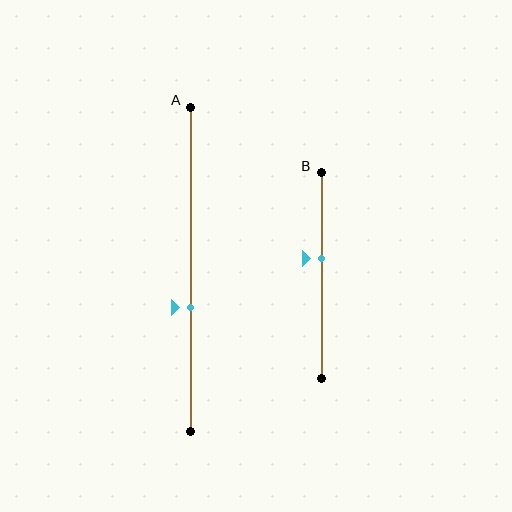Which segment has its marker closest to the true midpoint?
Segment B has its marker closest to the true midpoint.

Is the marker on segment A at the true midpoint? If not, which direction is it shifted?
No, the marker on segment A is shifted downward by about 12% of the segment length.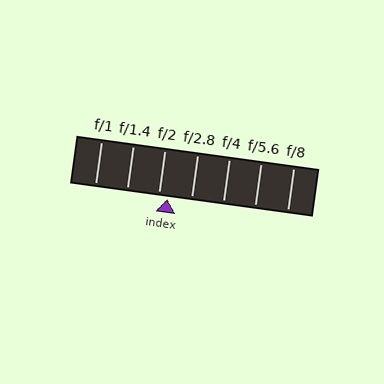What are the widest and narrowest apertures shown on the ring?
The widest aperture shown is f/1 and the narrowest is f/8.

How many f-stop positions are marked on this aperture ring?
There are 7 f-stop positions marked.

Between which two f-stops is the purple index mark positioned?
The index mark is between f/2 and f/2.8.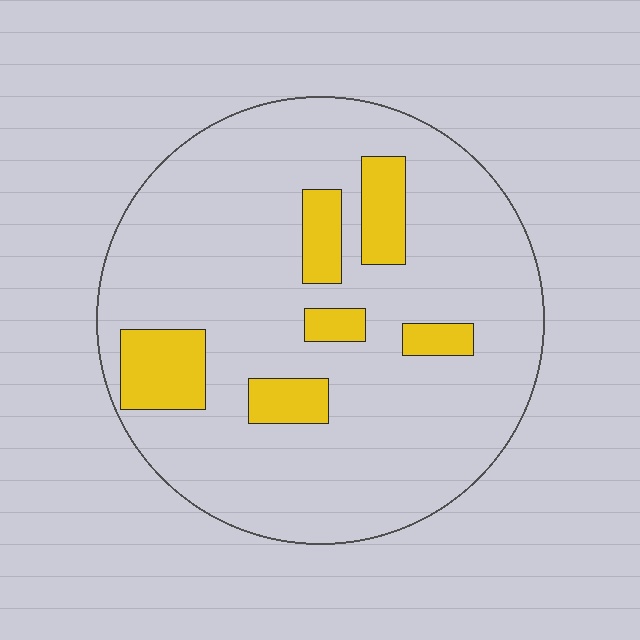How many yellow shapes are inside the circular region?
6.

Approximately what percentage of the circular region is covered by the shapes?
Approximately 15%.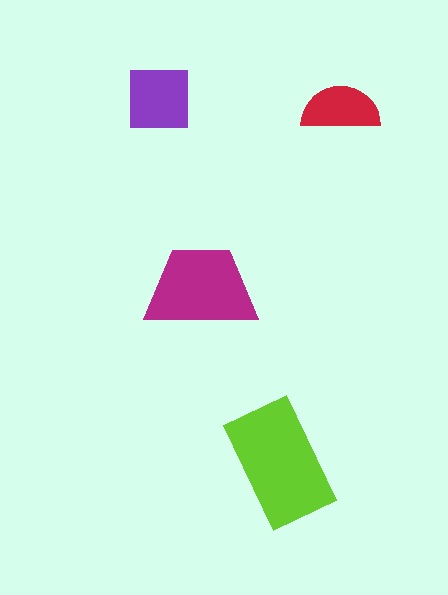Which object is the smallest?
The red semicircle.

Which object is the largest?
The lime rectangle.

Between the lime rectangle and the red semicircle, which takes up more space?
The lime rectangle.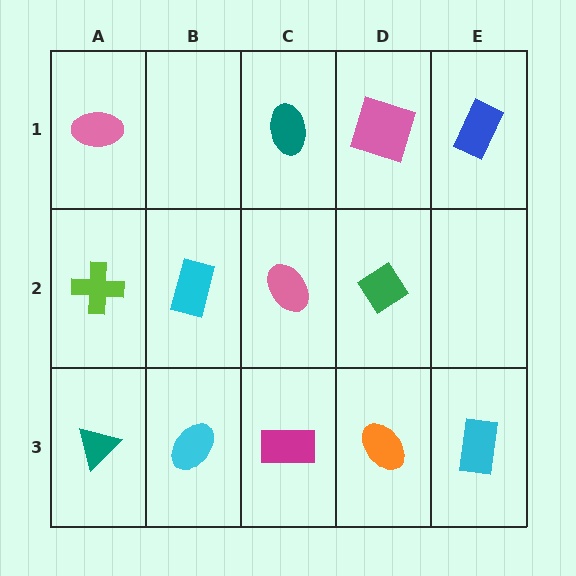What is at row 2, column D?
A green diamond.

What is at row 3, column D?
An orange ellipse.